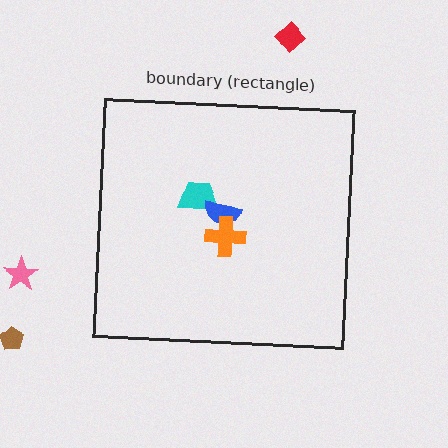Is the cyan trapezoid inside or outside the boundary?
Inside.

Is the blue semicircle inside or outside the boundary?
Inside.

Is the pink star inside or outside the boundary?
Outside.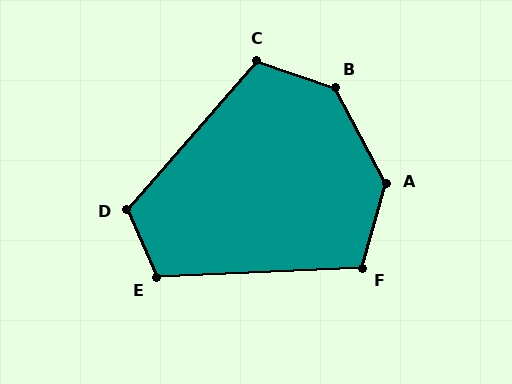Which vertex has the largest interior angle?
B, at approximately 137 degrees.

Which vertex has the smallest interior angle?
F, at approximately 108 degrees.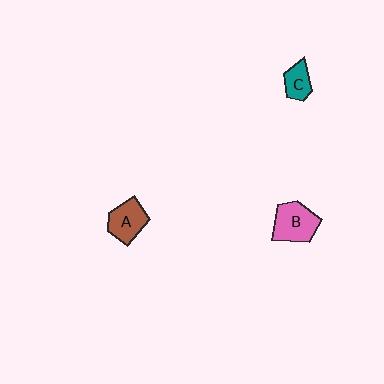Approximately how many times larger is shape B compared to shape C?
Approximately 1.8 times.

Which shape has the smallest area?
Shape C (teal).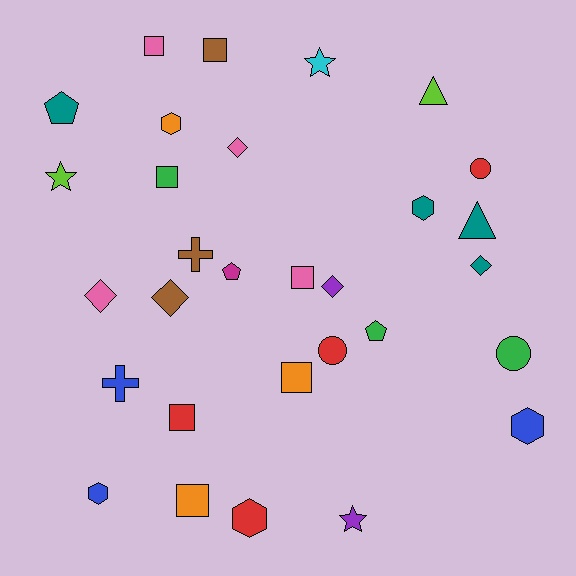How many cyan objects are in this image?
There is 1 cyan object.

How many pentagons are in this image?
There are 3 pentagons.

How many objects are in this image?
There are 30 objects.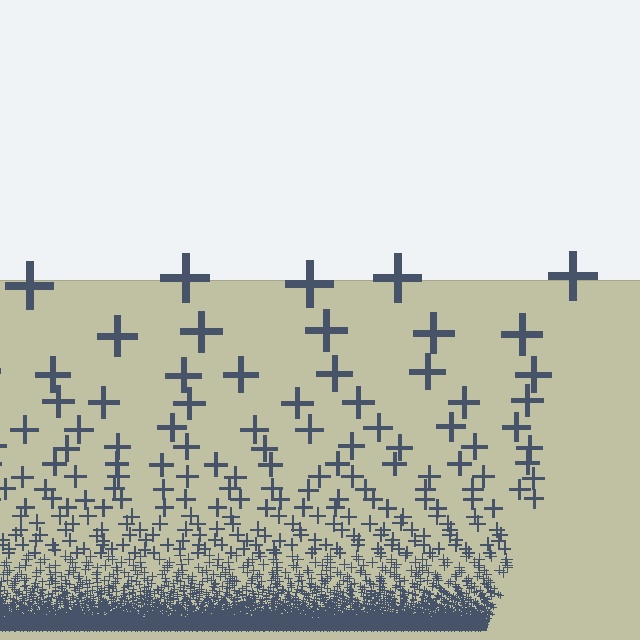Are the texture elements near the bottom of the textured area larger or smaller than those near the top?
Smaller. The gradient is inverted — elements near the bottom are smaller and denser.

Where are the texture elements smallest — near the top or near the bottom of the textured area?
Near the bottom.